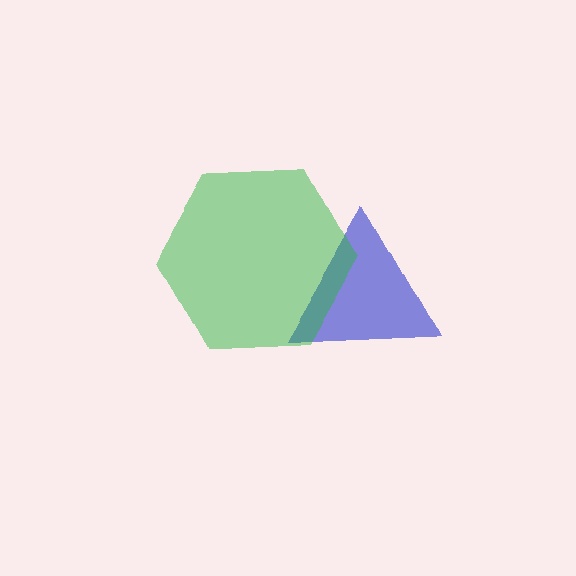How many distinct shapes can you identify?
There are 2 distinct shapes: a blue triangle, a green hexagon.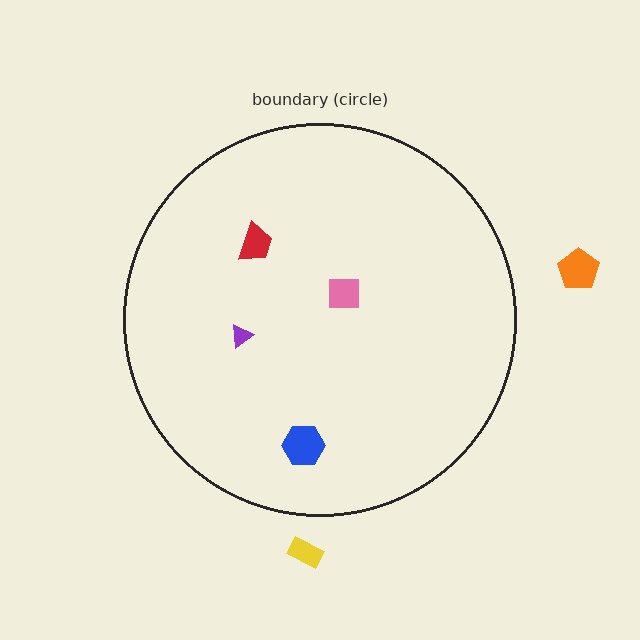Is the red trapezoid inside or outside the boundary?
Inside.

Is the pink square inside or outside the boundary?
Inside.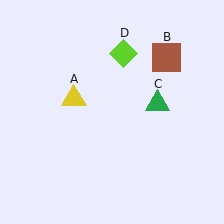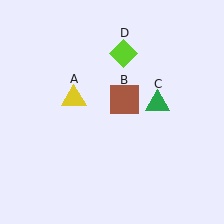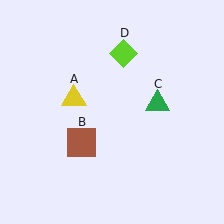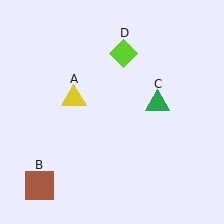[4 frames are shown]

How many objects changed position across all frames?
1 object changed position: brown square (object B).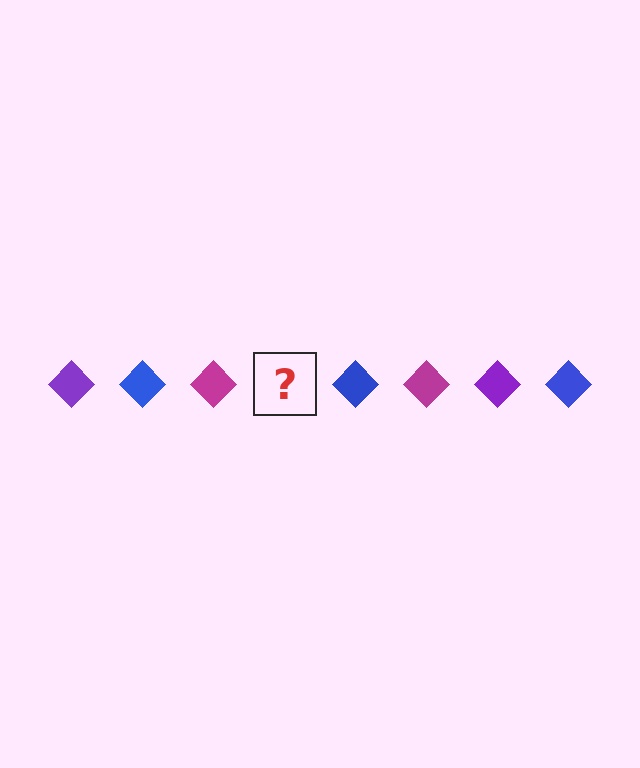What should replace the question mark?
The question mark should be replaced with a purple diamond.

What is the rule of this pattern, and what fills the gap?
The rule is that the pattern cycles through purple, blue, magenta diamonds. The gap should be filled with a purple diamond.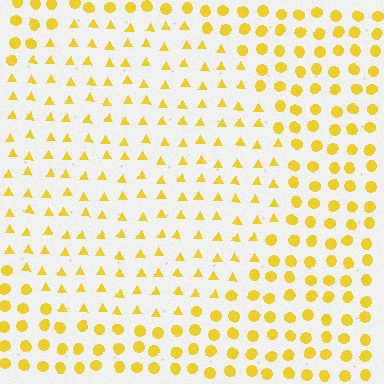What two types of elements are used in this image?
The image uses triangles inside the circle region and circles outside it.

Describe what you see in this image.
The image is filled with small yellow elements arranged in a uniform grid. A circle-shaped region contains triangles, while the surrounding area contains circles. The boundary is defined purely by the change in element shape.